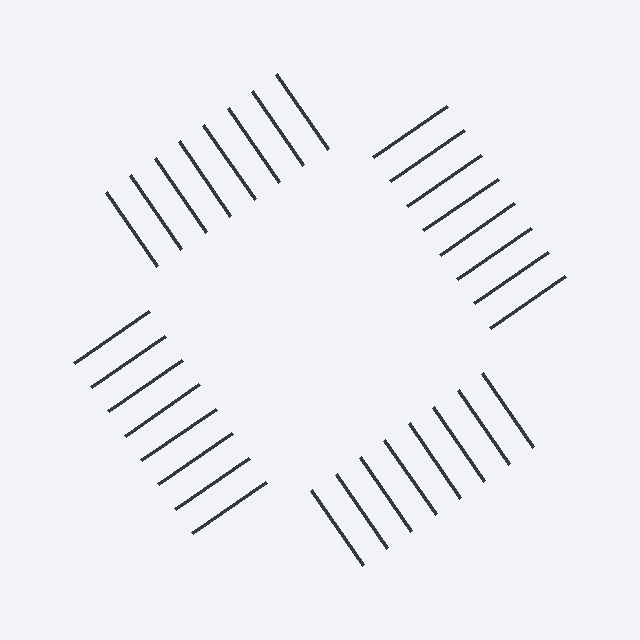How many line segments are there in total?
32 — 8 along each of the 4 edges.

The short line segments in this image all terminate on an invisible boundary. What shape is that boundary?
An illusory square — the line segments terminate on its edges but no continuous stroke is drawn.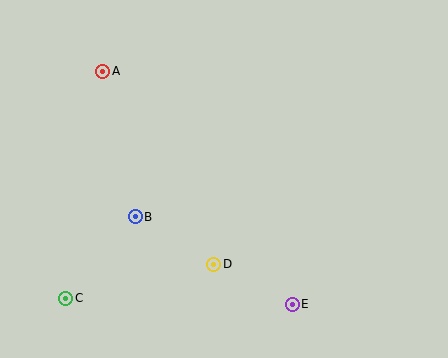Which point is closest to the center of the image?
Point D at (214, 264) is closest to the center.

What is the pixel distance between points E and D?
The distance between E and D is 88 pixels.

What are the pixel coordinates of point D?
Point D is at (214, 264).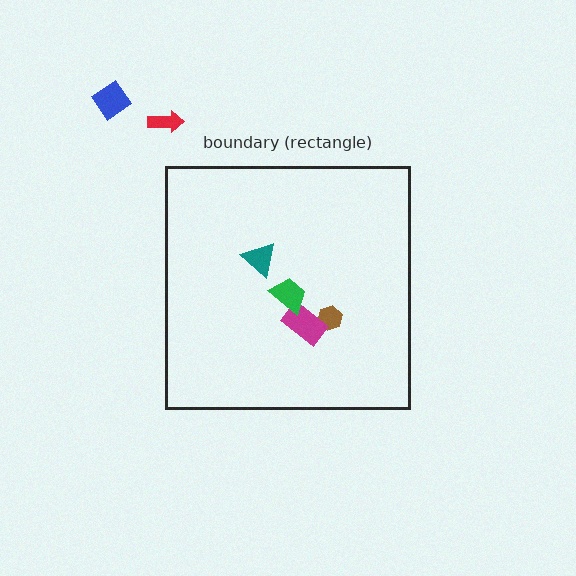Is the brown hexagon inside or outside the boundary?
Inside.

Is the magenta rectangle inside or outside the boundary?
Inside.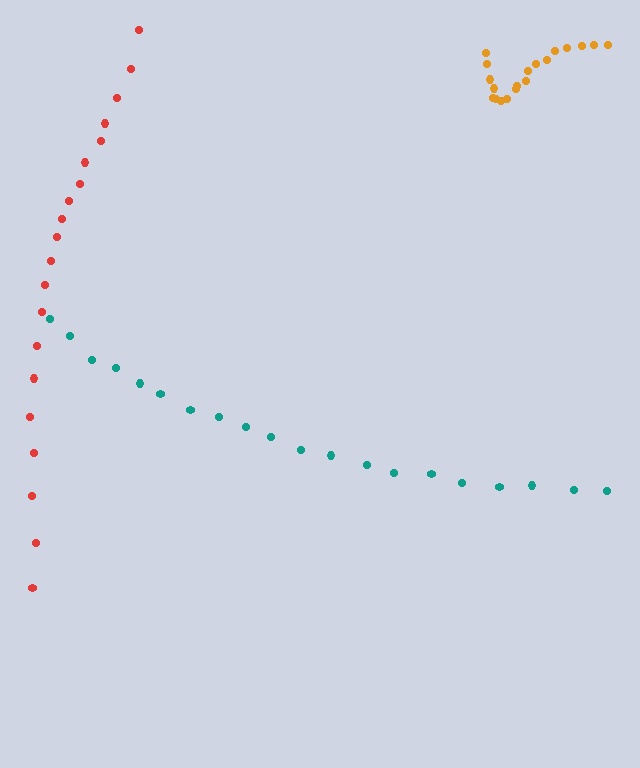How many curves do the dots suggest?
There are 3 distinct paths.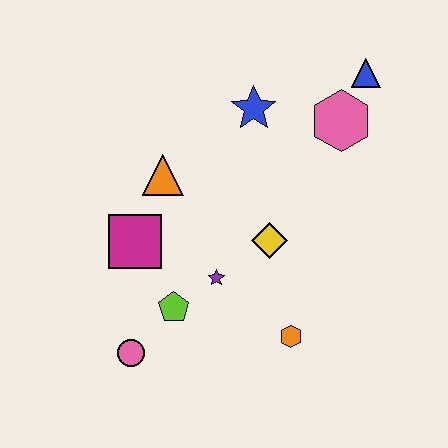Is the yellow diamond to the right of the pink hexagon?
No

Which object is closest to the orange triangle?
The magenta square is closest to the orange triangle.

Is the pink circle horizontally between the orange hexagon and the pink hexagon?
No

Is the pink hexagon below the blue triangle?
Yes